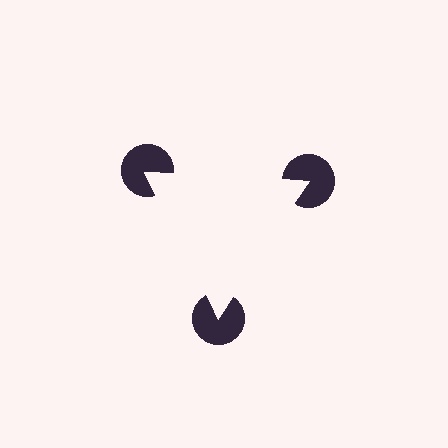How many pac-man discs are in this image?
There are 3 — one at each vertex of the illusory triangle.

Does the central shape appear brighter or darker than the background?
It typically appears slightly brighter than the background, even though no actual brightness change is drawn.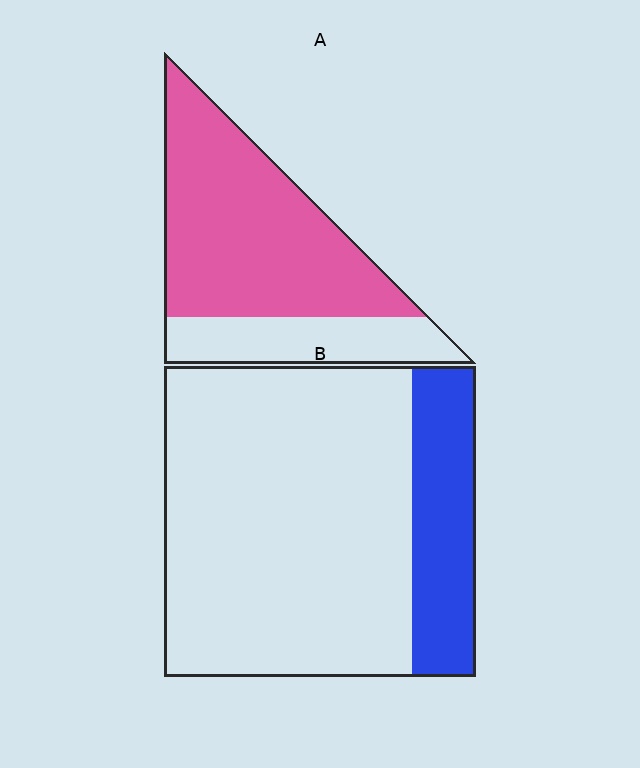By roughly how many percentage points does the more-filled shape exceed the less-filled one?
By roughly 50 percentage points (A over B).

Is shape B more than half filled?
No.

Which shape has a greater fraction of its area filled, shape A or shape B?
Shape A.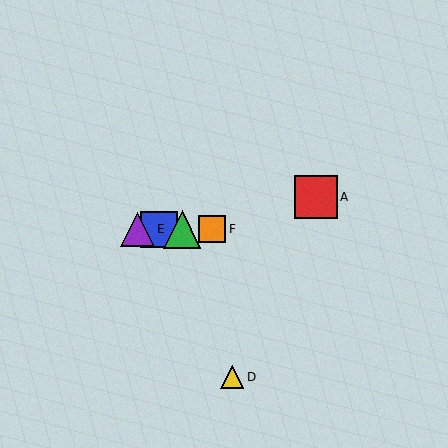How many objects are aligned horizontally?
4 objects (B, C, E, F) are aligned horizontally.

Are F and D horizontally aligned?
No, F is at y≈229 and D is at y≈377.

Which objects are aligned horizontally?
Objects B, C, E, F are aligned horizontally.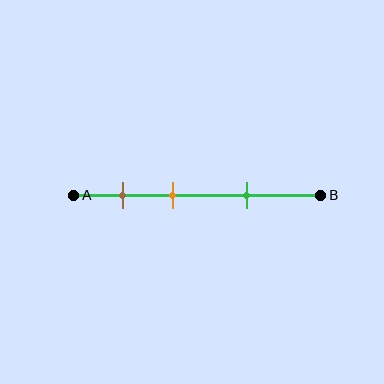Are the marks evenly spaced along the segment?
Yes, the marks are approximately evenly spaced.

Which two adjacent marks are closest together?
The brown and orange marks are the closest adjacent pair.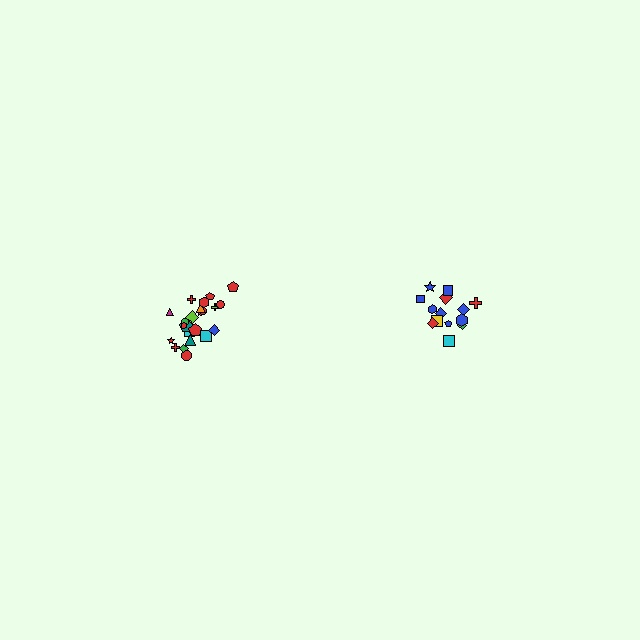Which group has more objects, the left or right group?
The left group.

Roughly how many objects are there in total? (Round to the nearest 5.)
Roughly 40 objects in total.